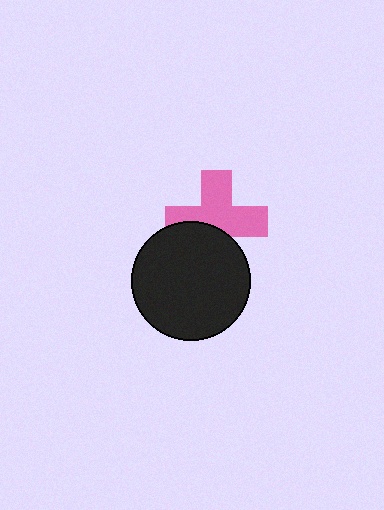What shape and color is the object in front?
The object in front is a black circle.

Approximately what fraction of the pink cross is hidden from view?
Roughly 35% of the pink cross is hidden behind the black circle.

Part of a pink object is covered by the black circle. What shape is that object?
It is a cross.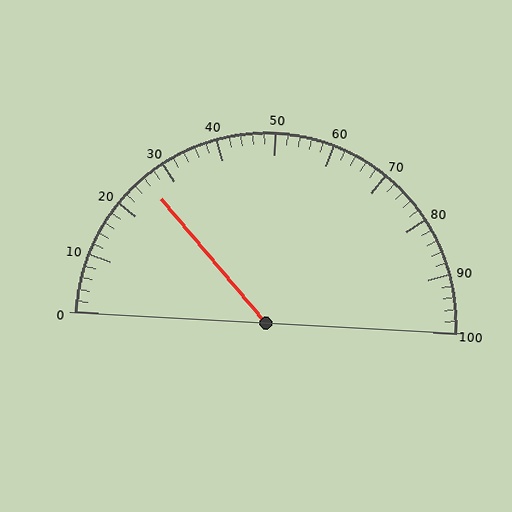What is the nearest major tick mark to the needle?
The nearest major tick mark is 30.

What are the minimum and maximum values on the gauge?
The gauge ranges from 0 to 100.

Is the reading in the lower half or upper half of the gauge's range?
The reading is in the lower half of the range (0 to 100).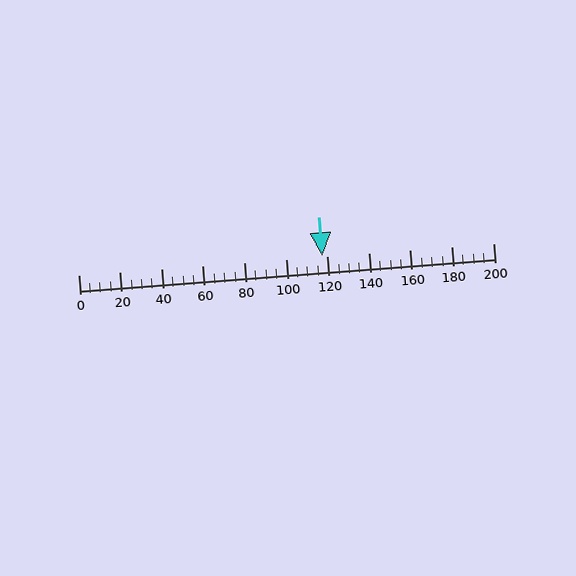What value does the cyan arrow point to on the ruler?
The cyan arrow points to approximately 118.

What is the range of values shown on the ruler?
The ruler shows values from 0 to 200.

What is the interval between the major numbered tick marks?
The major tick marks are spaced 20 units apart.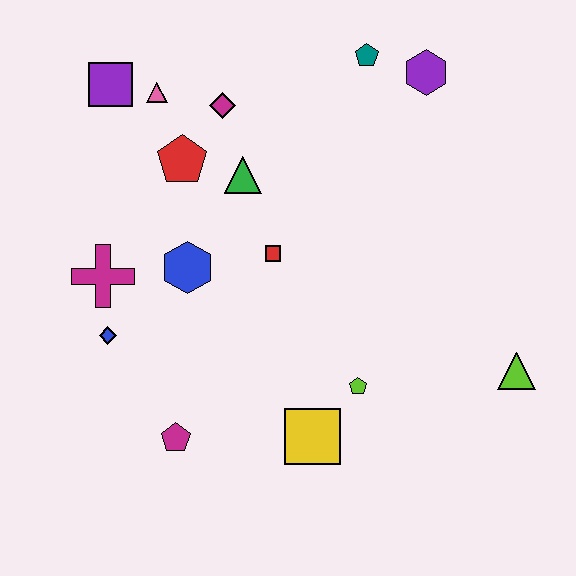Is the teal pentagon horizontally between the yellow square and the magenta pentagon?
No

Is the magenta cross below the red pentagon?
Yes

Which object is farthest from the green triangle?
The lime triangle is farthest from the green triangle.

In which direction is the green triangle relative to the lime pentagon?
The green triangle is above the lime pentagon.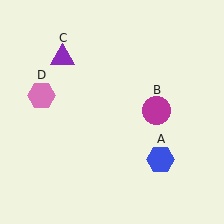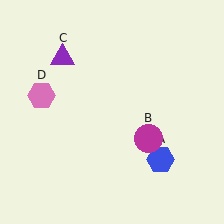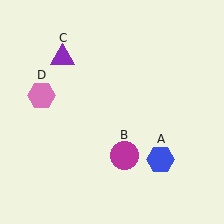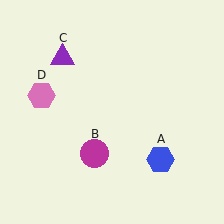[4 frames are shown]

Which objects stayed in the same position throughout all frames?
Blue hexagon (object A) and purple triangle (object C) and pink hexagon (object D) remained stationary.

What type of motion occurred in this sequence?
The magenta circle (object B) rotated clockwise around the center of the scene.